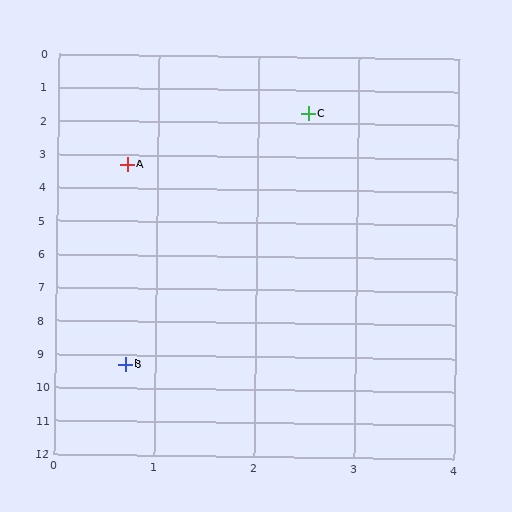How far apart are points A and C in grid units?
Points A and C are about 2.4 grid units apart.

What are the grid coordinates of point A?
Point A is at approximately (0.7, 3.3).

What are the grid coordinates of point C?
Point C is at approximately (2.5, 1.7).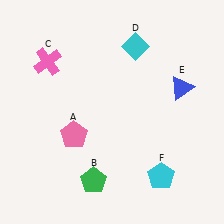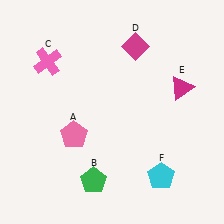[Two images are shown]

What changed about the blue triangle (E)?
In Image 1, E is blue. In Image 2, it changed to magenta.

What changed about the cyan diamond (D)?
In Image 1, D is cyan. In Image 2, it changed to magenta.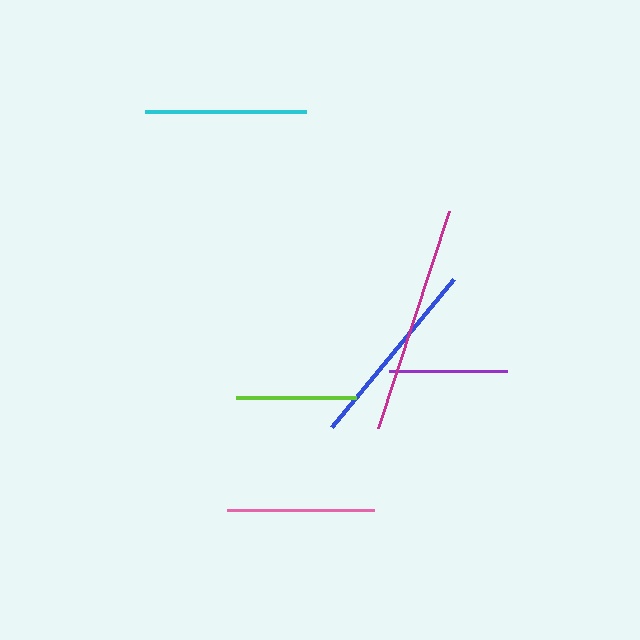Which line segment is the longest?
The magenta line is the longest at approximately 228 pixels.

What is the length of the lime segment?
The lime segment is approximately 120 pixels long.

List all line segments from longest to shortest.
From longest to shortest: magenta, blue, cyan, pink, lime, purple.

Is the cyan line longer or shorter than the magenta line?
The magenta line is longer than the cyan line.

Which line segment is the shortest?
The purple line is the shortest at approximately 118 pixels.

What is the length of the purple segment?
The purple segment is approximately 118 pixels long.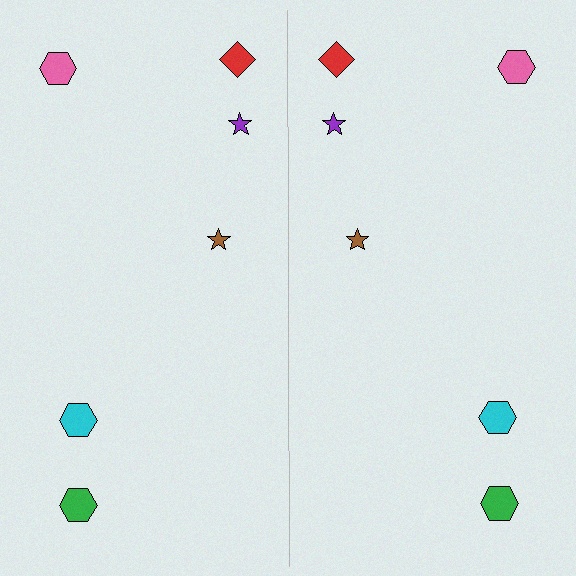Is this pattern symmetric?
Yes, this pattern has bilateral (reflection) symmetry.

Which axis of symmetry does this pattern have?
The pattern has a vertical axis of symmetry running through the center of the image.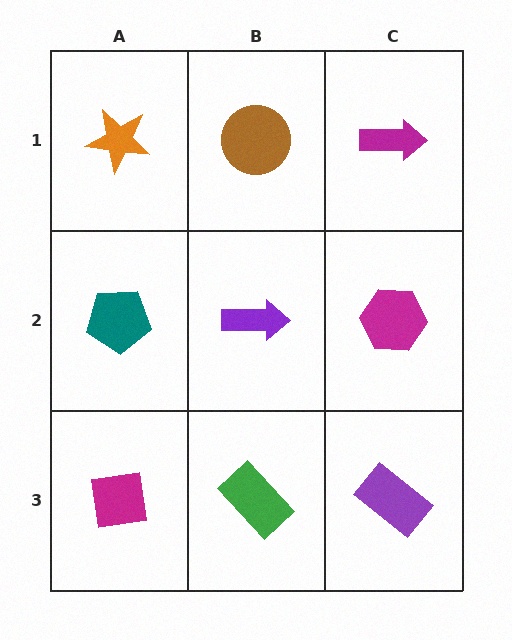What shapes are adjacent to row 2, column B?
A brown circle (row 1, column B), a green rectangle (row 3, column B), a teal pentagon (row 2, column A), a magenta hexagon (row 2, column C).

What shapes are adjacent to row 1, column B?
A purple arrow (row 2, column B), an orange star (row 1, column A), a magenta arrow (row 1, column C).